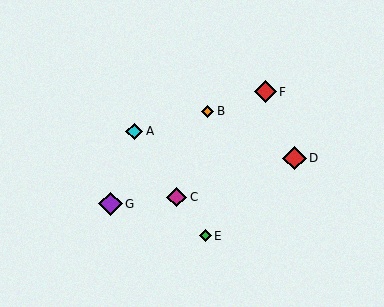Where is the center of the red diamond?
The center of the red diamond is at (295, 158).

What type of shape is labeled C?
Shape C is a magenta diamond.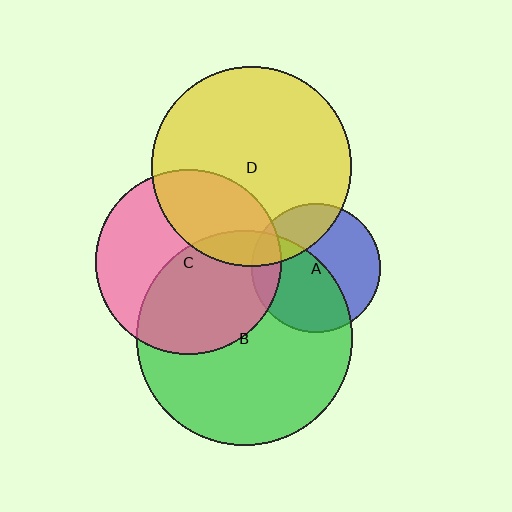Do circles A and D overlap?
Yes.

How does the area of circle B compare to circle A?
Approximately 2.8 times.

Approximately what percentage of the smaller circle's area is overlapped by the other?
Approximately 25%.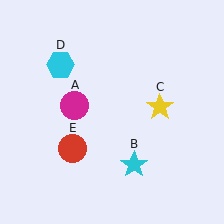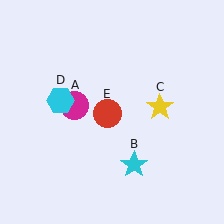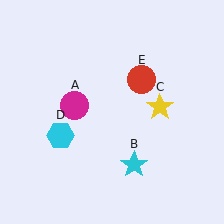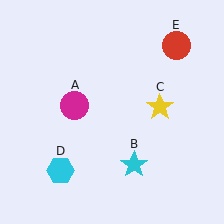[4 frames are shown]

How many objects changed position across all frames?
2 objects changed position: cyan hexagon (object D), red circle (object E).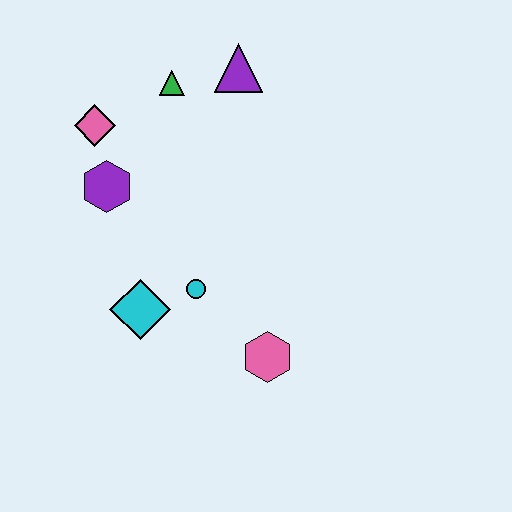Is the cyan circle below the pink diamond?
Yes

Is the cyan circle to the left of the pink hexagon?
Yes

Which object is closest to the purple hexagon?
The pink diamond is closest to the purple hexagon.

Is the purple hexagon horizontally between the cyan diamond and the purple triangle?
No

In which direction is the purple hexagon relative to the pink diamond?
The purple hexagon is below the pink diamond.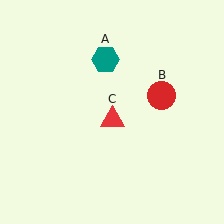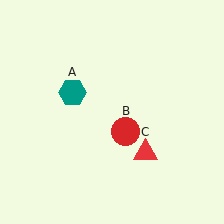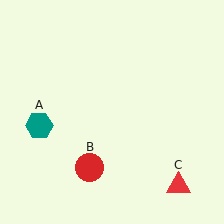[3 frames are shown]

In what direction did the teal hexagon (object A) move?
The teal hexagon (object A) moved down and to the left.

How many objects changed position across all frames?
3 objects changed position: teal hexagon (object A), red circle (object B), red triangle (object C).